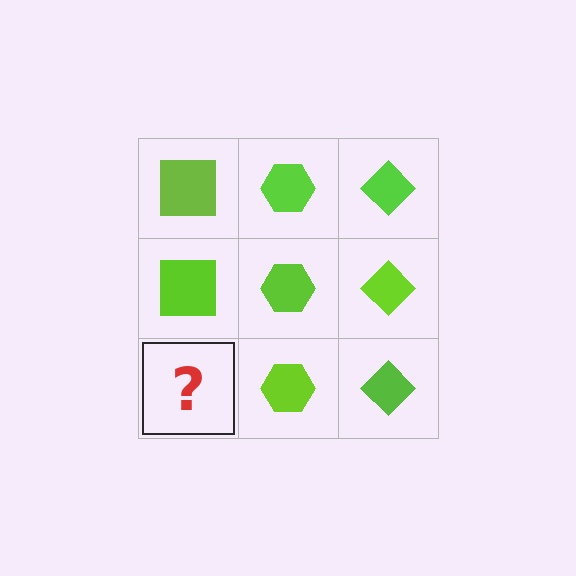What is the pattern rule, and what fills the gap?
The rule is that each column has a consistent shape. The gap should be filled with a lime square.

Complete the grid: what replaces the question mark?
The question mark should be replaced with a lime square.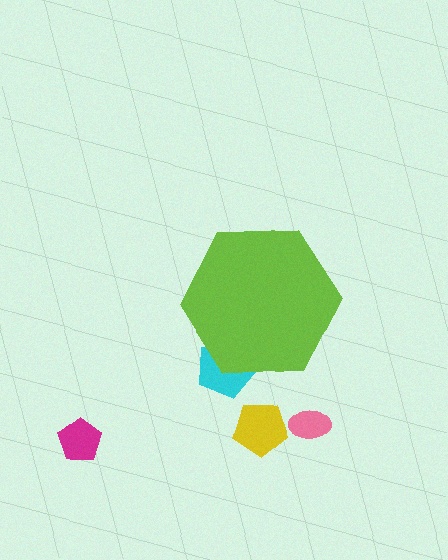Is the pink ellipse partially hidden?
No, the pink ellipse is fully visible.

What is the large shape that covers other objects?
A lime hexagon.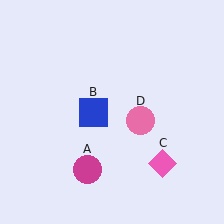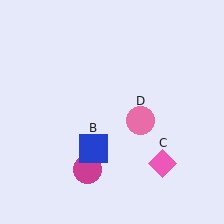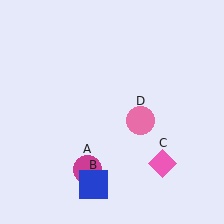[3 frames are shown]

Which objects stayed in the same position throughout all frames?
Magenta circle (object A) and pink diamond (object C) and pink circle (object D) remained stationary.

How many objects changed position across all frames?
1 object changed position: blue square (object B).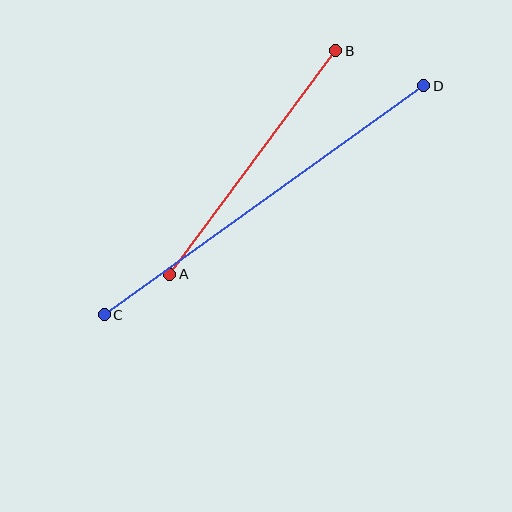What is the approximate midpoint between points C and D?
The midpoint is at approximately (264, 200) pixels.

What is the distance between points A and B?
The distance is approximately 279 pixels.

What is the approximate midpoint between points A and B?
The midpoint is at approximately (253, 163) pixels.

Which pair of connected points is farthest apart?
Points C and D are farthest apart.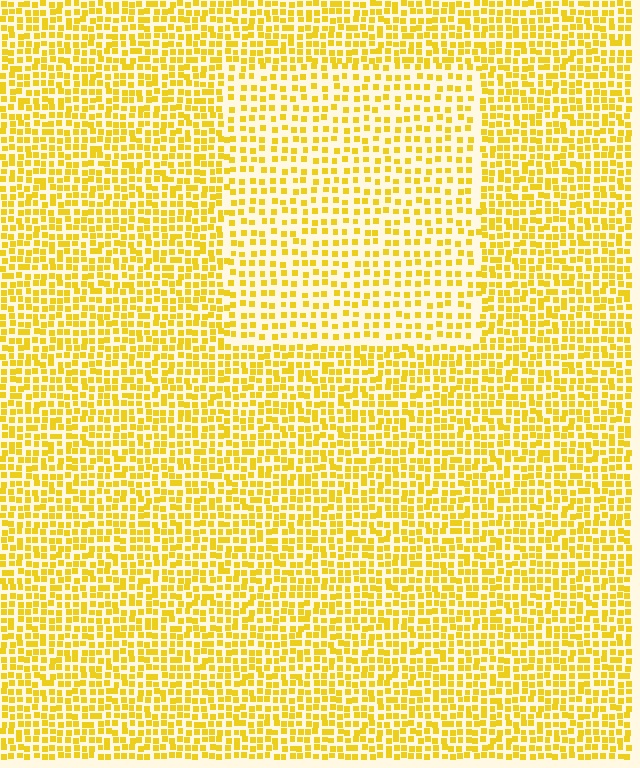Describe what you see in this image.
The image contains small yellow elements arranged at two different densities. A rectangle-shaped region is visible where the elements are less densely packed than the surrounding area.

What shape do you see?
I see a rectangle.